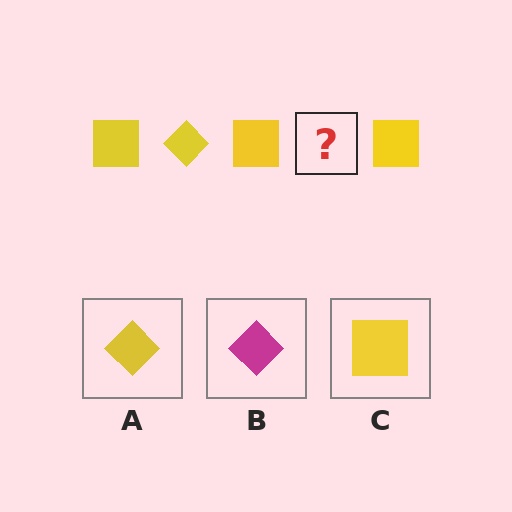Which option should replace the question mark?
Option A.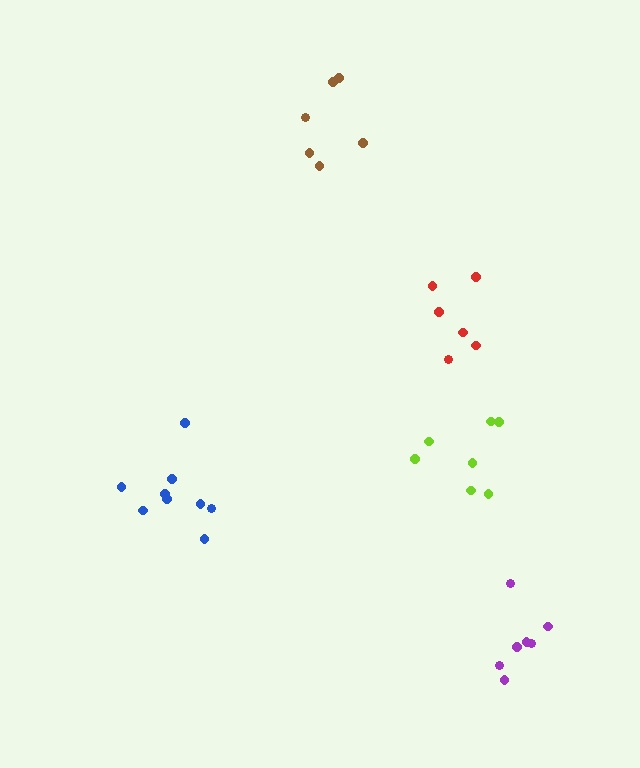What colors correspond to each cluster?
The clusters are colored: red, purple, lime, blue, brown.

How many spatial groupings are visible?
There are 5 spatial groupings.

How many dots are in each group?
Group 1: 6 dots, Group 2: 7 dots, Group 3: 7 dots, Group 4: 9 dots, Group 5: 6 dots (35 total).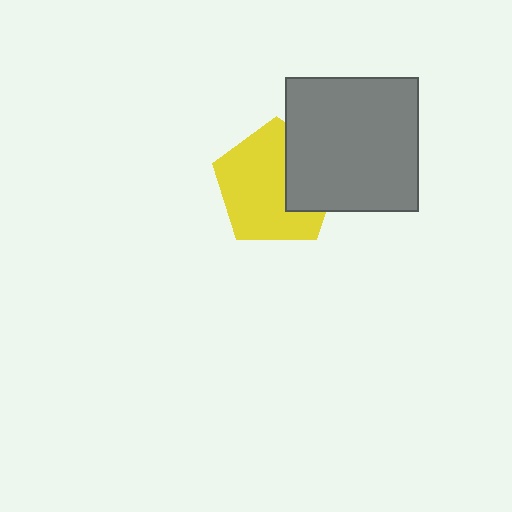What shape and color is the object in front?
The object in front is a gray square.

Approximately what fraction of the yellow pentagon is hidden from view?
Roughly 31% of the yellow pentagon is hidden behind the gray square.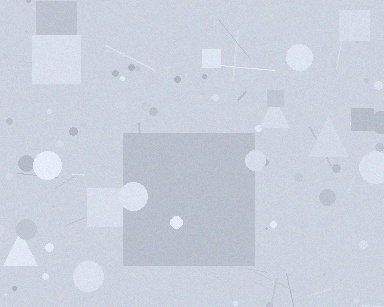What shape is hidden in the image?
A square is hidden in the image.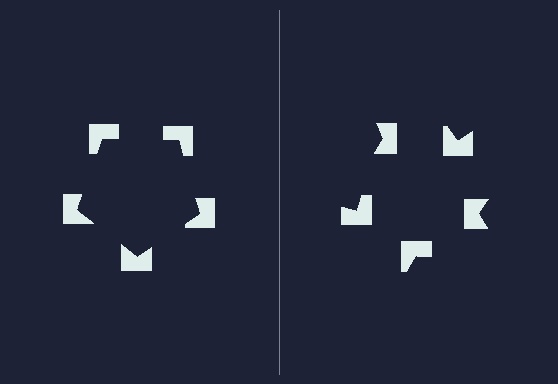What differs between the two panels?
The notched squares are positioned identically on both sides; only the wedge orientations differ. On the left they align to a pentagon; on the right they are misaligned.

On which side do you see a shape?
An illusory pentagon appears on the left side. On the right side the wedge cuts are rotated, so no coherent shape forms.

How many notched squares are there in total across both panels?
10 — 5 on each side.